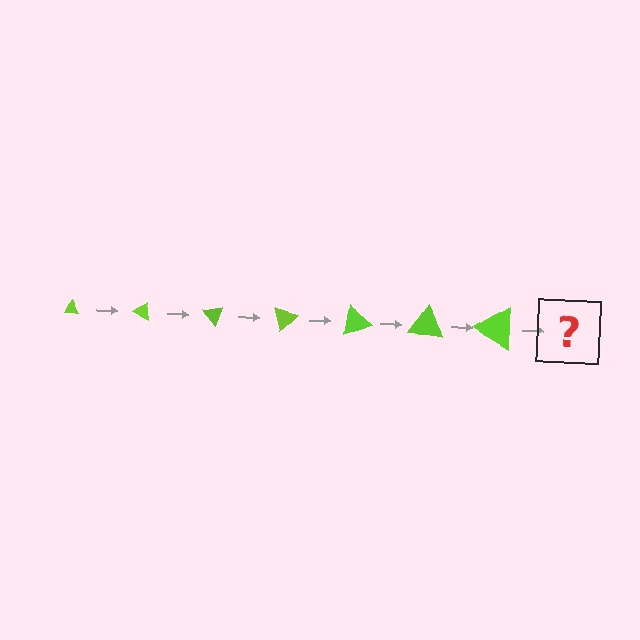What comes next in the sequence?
The next element should be a triangle, larger than the previous one and rotated 175 degrees from the start.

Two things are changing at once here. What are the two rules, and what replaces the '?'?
The two rules are that the triangle grows larger each step and it rotates 25 degrees each step. The '?' should be a triangle, larger than the previous one and rotated 175 degrees from the start.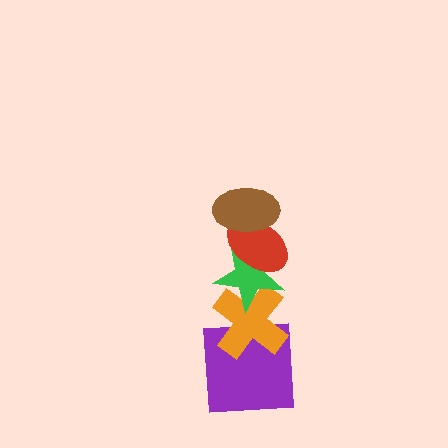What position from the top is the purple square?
The purple square is 5th from the top.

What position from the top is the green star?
The green star is 3rd from the top.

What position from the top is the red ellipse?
The red ellipse is 2nd from the top.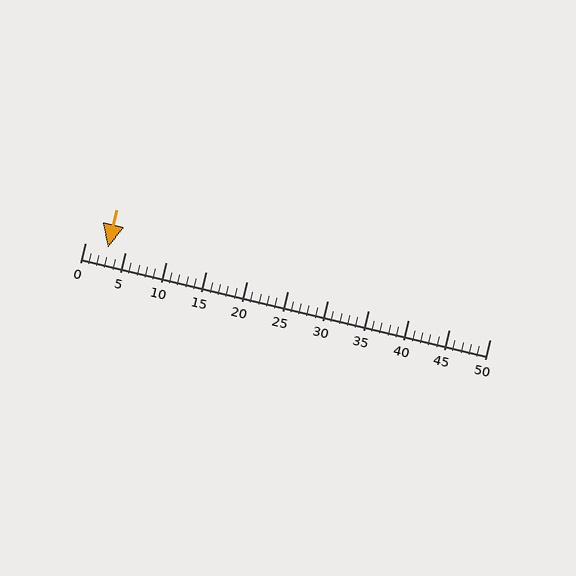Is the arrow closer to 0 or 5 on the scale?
The arrow is closer to 5.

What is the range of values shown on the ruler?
The ruler shows values from 0 to 50.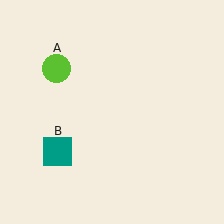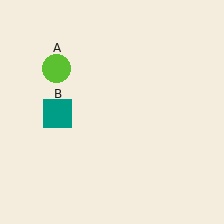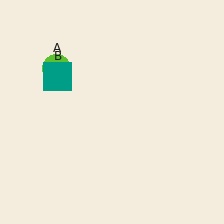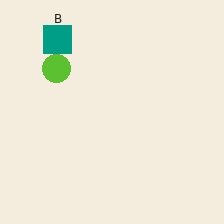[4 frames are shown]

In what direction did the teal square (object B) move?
The teal square (object B) moved up.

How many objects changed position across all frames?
1 object changed position: teal square (object B).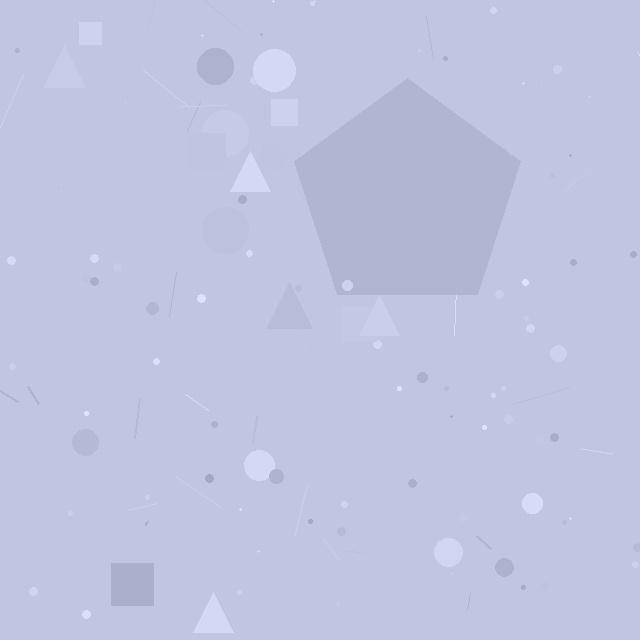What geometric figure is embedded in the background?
A pentagon is embedded in the background.